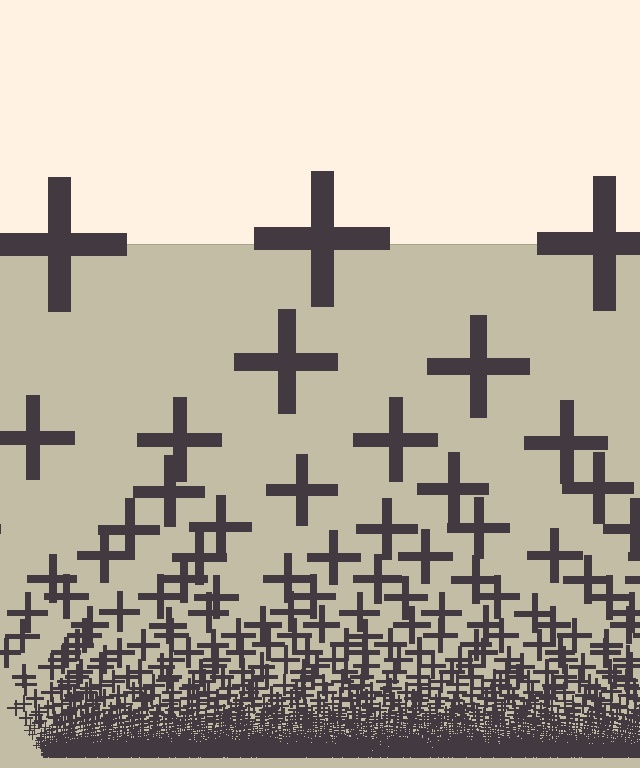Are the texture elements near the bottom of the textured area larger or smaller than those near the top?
Smaller. The gradient is inverted — elements near the bottom are smaller and denser.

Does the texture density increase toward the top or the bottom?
Density increases toward the bottom.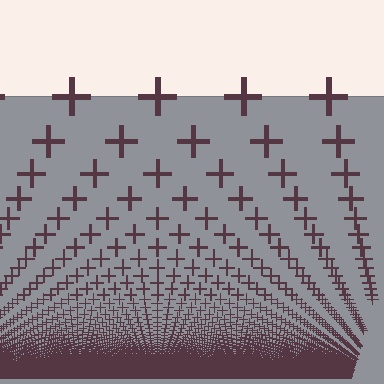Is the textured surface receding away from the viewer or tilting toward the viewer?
The surface appears to tilt toward the viewer. Texture elements get larger and sparser toward the top.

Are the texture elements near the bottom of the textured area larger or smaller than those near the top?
Smaller. The gradient is inverted — elements near the bottom are smaller and denser.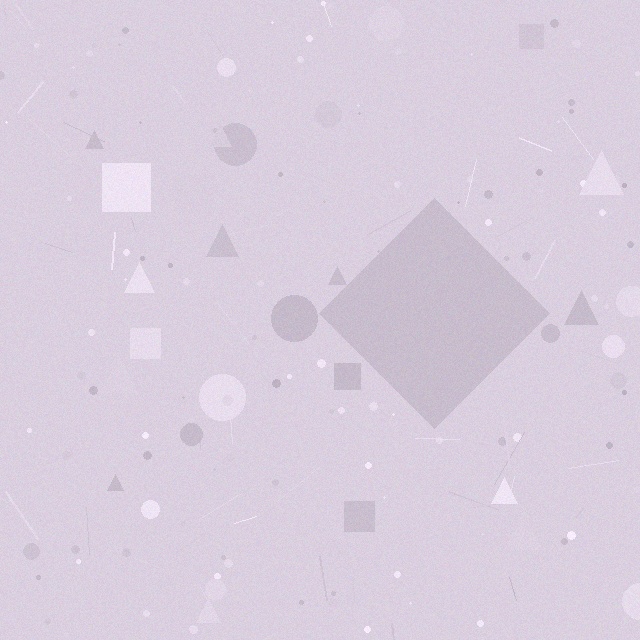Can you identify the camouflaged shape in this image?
The camouflaged shape is a diamond.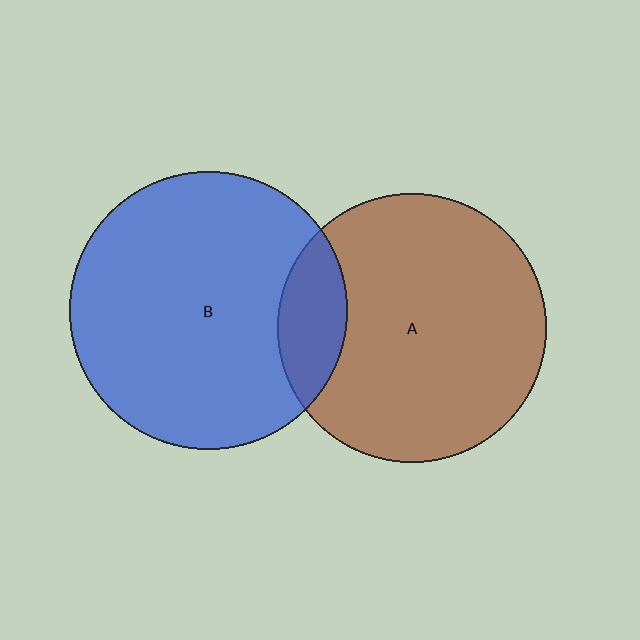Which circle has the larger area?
Circle B (blue).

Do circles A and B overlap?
Yes.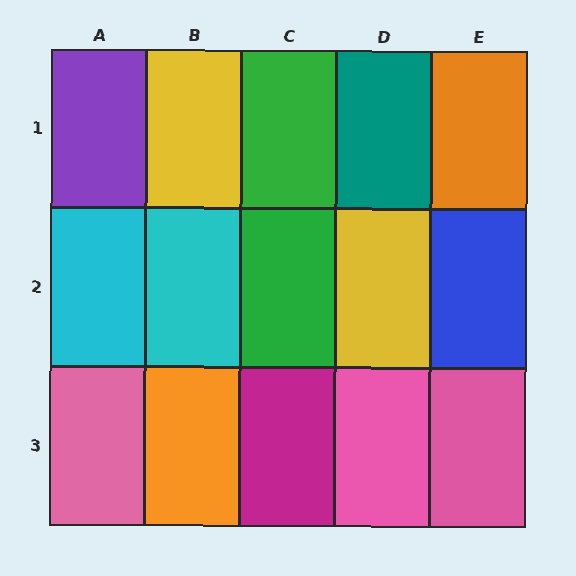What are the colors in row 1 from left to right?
Purple, yellow, green, teal, orange.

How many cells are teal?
1 cell is teal.